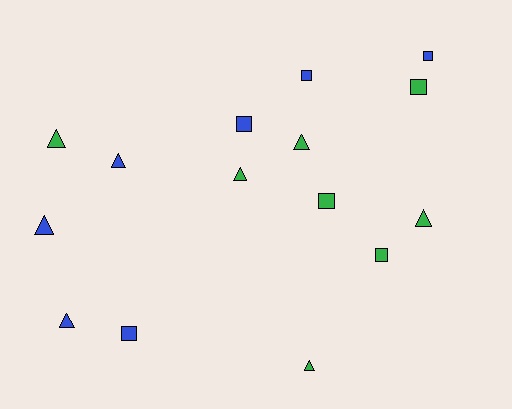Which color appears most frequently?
Green, with 8 objects.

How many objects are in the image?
There are 15 objects.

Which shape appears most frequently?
Triangle, with 8 objects.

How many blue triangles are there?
There are 3 blue triangles.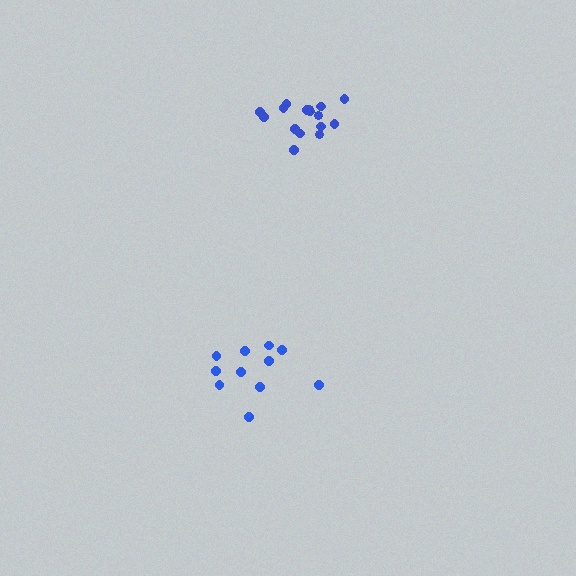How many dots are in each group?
Group 1: 16 dots, Group 2: 11 dots (27 total).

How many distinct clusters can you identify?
There are 2 distinct clusters.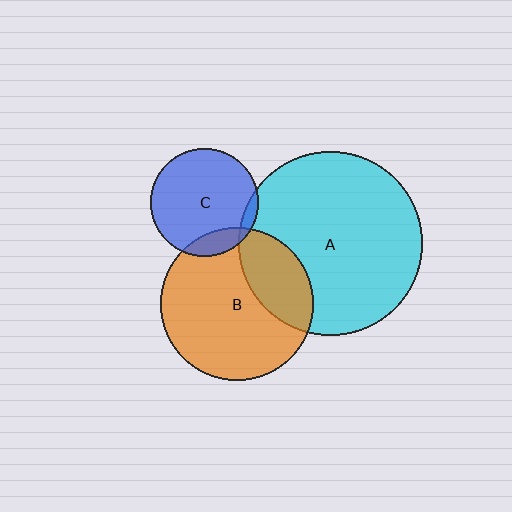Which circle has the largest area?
Circle A (cyan).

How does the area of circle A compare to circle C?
Approximately 2.9 times.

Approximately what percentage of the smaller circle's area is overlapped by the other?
Approximately 25%.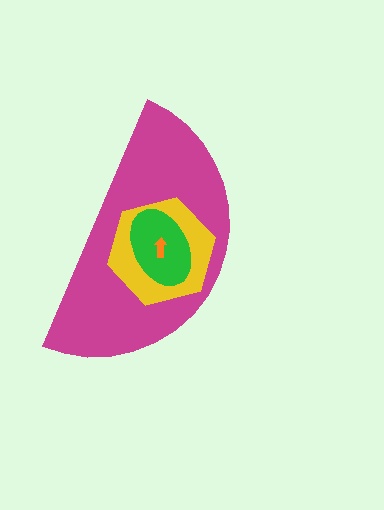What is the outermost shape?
The magenta semicircle.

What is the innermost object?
The orange arrow.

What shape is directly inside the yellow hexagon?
The green ellipse.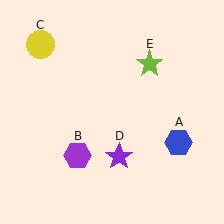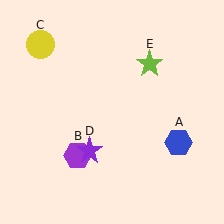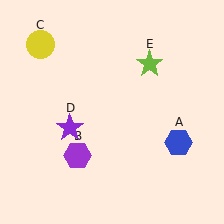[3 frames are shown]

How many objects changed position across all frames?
1 object changed position: purple star (object D).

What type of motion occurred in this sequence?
The purple star (object D) rotated clockwise around the center of the scene.